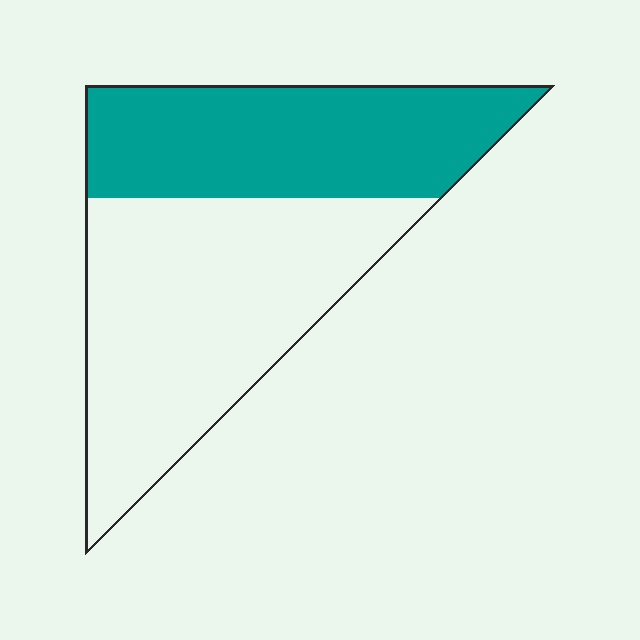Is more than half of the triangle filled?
No.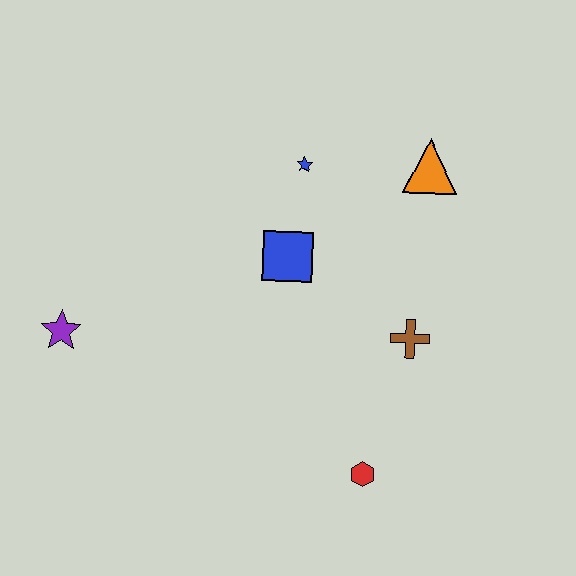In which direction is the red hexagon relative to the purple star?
The red hexagon is to the right of the purple star.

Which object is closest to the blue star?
The blue square is closest to the blue star.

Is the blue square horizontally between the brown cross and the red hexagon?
No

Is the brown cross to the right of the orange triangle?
No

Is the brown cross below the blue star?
Yes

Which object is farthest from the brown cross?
The purple star is farthest from the brown cross.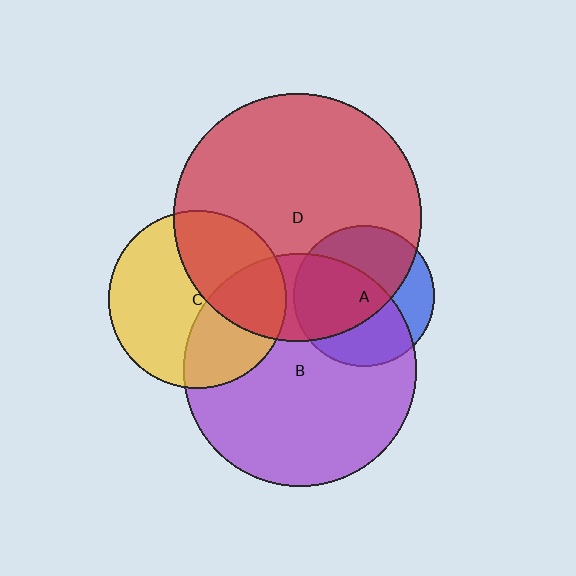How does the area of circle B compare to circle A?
Approximately 2.7 times.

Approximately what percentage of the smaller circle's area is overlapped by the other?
Approximately 60%.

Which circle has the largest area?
Circle D (red).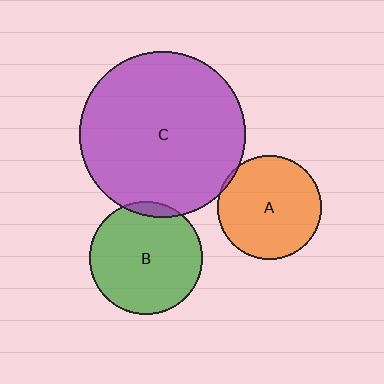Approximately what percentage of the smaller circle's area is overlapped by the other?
Approximately 5%.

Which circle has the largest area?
Circle C (purple).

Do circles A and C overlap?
Yes.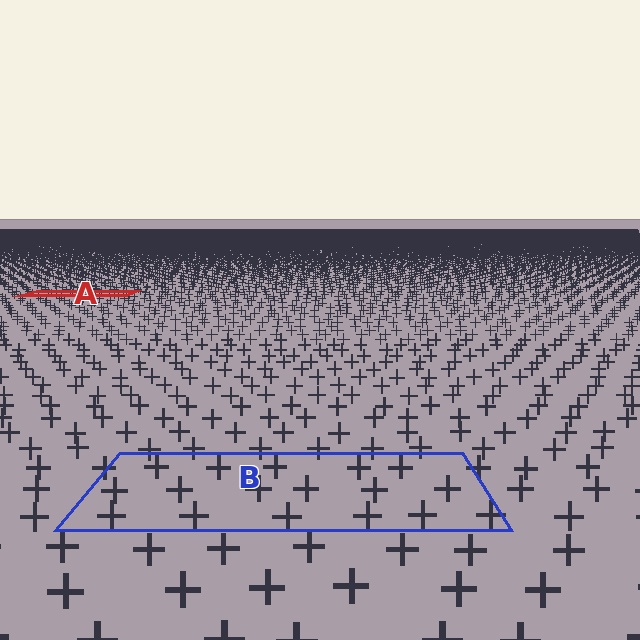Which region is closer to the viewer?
Region B is closer. The texture elements there are larger and more spread out.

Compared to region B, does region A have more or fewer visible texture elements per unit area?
Region A has more texture elements per unit area — they are packed more densely because it is farther away.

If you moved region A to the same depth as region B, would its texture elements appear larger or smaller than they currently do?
They would appear larger. At a closer depth, the same texture elements are projected at a bigger on-screen size.